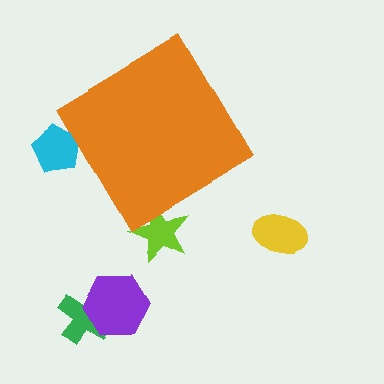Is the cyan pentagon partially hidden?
Yes, the cyan pentagon is partially hidden behind the orange diamond.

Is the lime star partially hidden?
Yes, the lime star is partially hidden behind the orange diamond.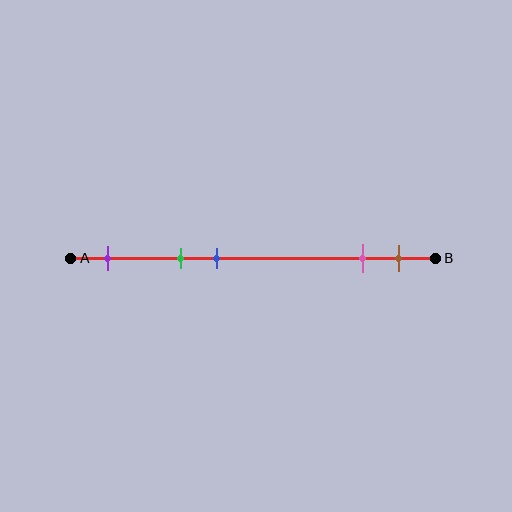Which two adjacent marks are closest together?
The pink and brown marks are the closest adjacent pair.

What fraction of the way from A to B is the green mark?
The green mark is approximately 30% (0.3) of the way from A to B.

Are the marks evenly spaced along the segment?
No, the marks are not evenly spaced.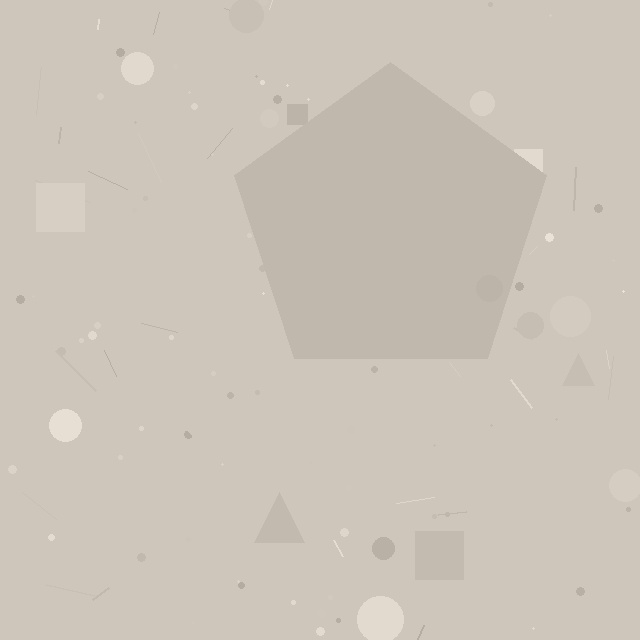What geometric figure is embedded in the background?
A pentagon is embedded in the background.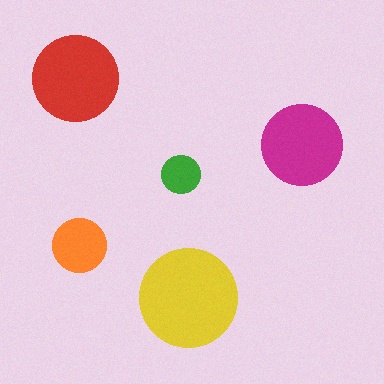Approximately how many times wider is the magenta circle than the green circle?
About 2 times wider.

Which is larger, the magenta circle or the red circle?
The red one.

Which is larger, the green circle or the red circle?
The red one.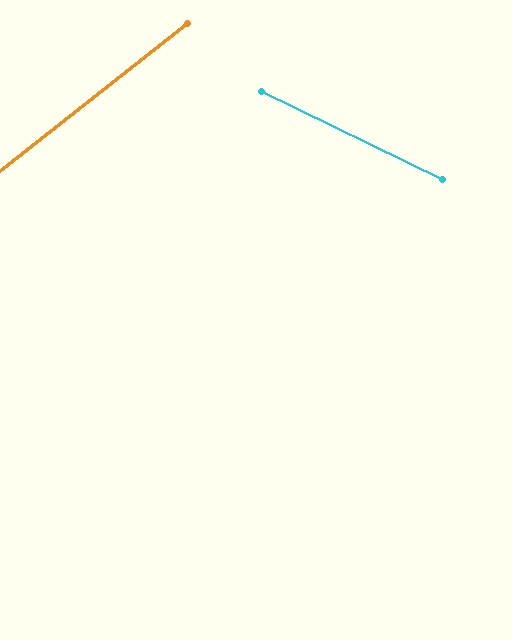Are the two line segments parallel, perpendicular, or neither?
Neither parallel nor perpendicular — they differ by about 64°.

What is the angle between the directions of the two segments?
Approximately 64 degrees.